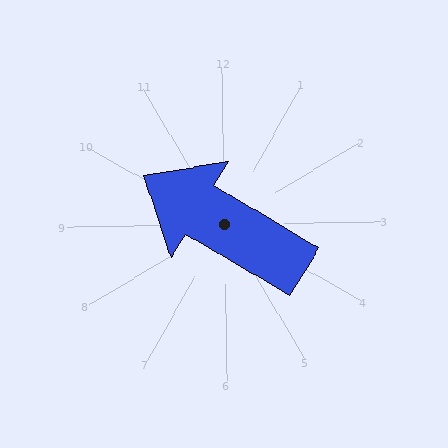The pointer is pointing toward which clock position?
Roughly 10 o'clock.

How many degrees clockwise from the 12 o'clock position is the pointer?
Approximately 302 degrees.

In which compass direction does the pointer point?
Northwest.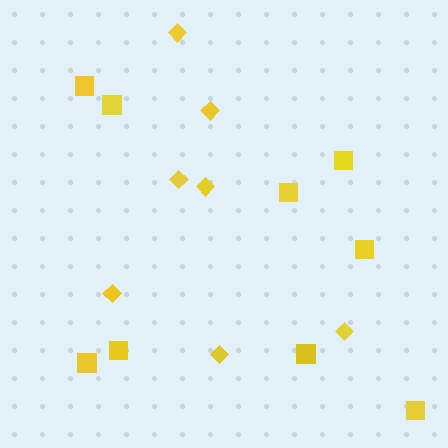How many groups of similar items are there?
There are 2 groups: one group of diamonds (7) and one group of squares (9).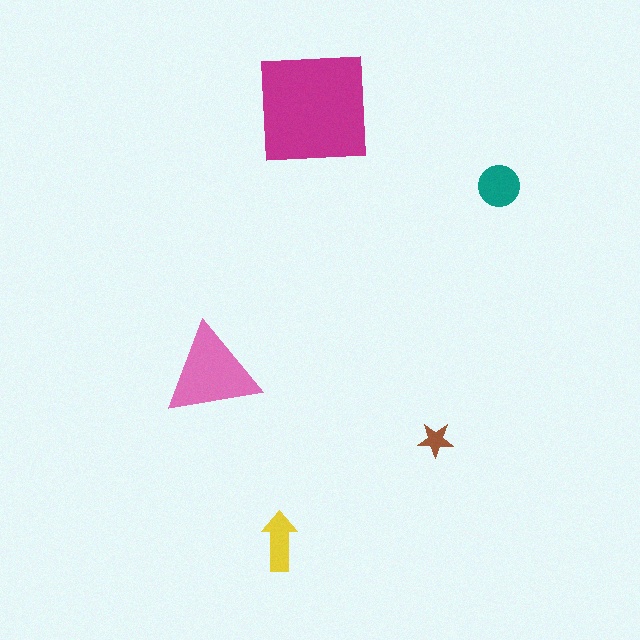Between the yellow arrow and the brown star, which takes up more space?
The yellow arrow.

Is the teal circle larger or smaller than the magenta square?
Smaller.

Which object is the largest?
The magenta square.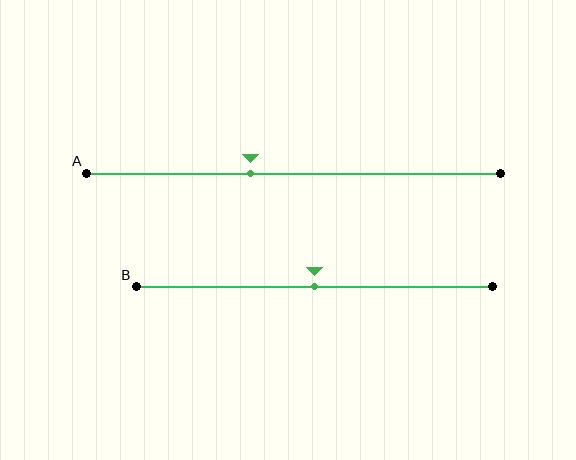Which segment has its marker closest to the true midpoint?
Segment B has its marker closest to the true midpoint.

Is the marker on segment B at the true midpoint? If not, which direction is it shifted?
Yes, the marker on segment B is at the true midpoint.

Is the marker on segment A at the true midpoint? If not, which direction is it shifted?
No, the marker on segment A is shifted to the left by about 10% of the segment length.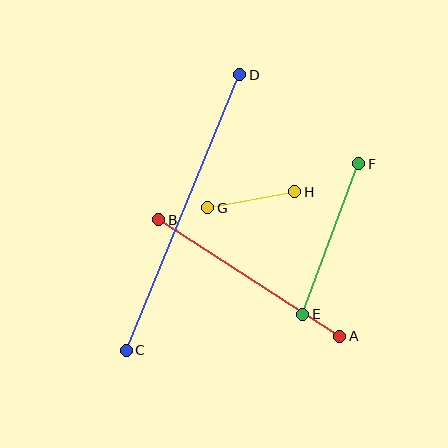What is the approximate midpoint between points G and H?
The midpoint is at approximately (251, 200) pixels.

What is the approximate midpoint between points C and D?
The midpoint is at approximately (183, 213) pixels.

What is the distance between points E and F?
The distance is approximately 161 pixels.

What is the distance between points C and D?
The distance is approximately 298 pixels.